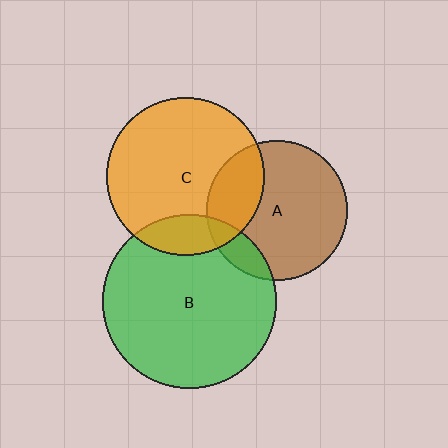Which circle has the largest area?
Circle B (green).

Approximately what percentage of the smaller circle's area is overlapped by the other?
Approximately 10%.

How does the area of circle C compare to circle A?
Approximately 1.3 times.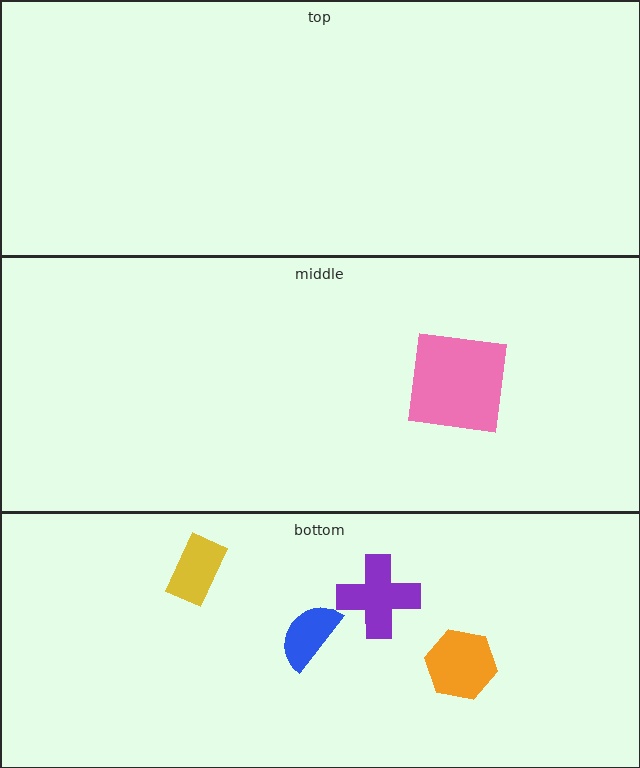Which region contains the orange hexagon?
The bottom region.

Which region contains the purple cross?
The bottom region.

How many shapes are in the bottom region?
4.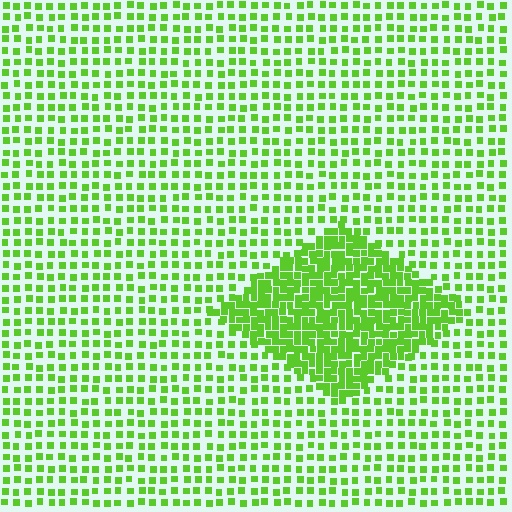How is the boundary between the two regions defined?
The boundary is defined by a change in element density (approximately 2.4x ratio). All elements are the same color, size, and shape.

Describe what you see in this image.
The image contains small lime elements arranged at two different densities. A diamond-shaped region is visible where the elements are more densely packed than the surrounding area.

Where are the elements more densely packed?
The elements are more densely packed inside the diamond boundary.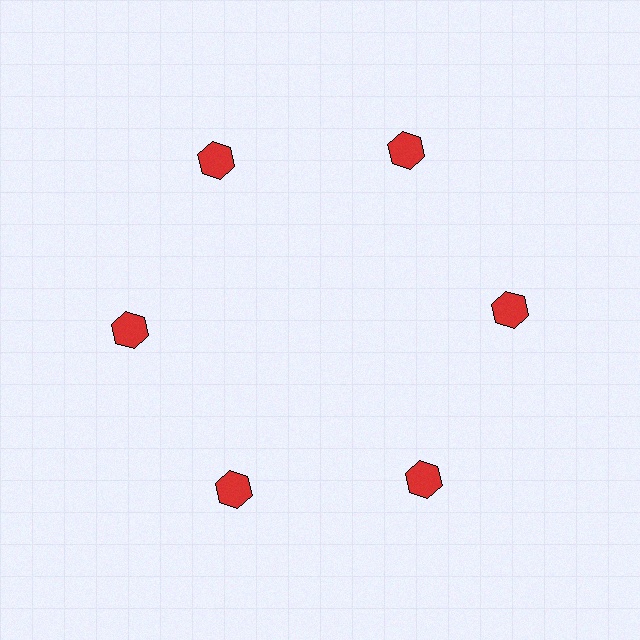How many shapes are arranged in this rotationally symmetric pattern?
There are 6 shapes, arranged in 6 groups of 1.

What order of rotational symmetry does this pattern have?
This pattern has 6-fold rotational symmetry.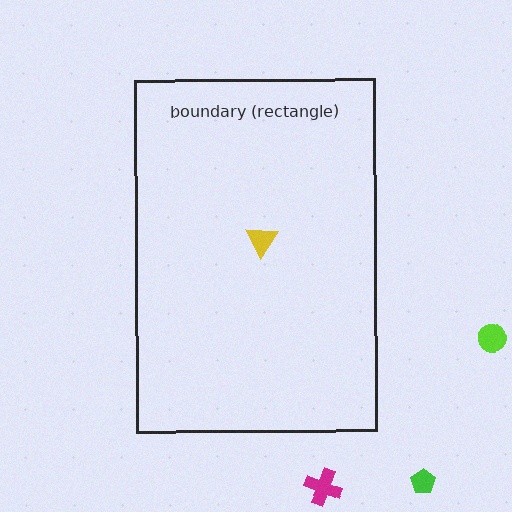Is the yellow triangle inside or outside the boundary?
Inside.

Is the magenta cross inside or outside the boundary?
Outside.